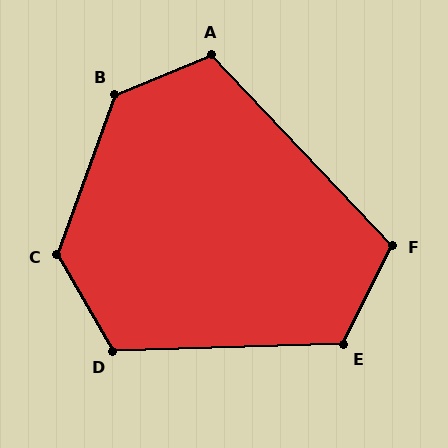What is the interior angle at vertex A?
Approximately 111 degrees (obtuse).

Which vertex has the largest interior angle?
B, at approximately 132 degrees.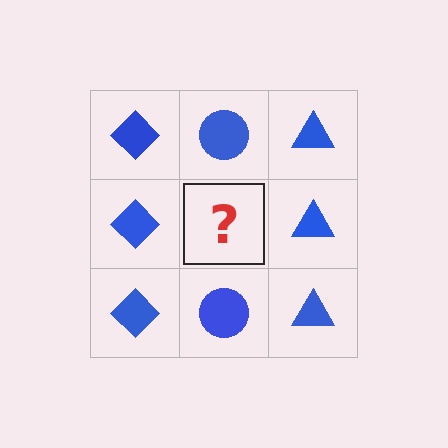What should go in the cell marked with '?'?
The missing cell should contain a blue circle.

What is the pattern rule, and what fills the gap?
The rule is that each column has a consistent shape. The gap should be filled with a blue circle.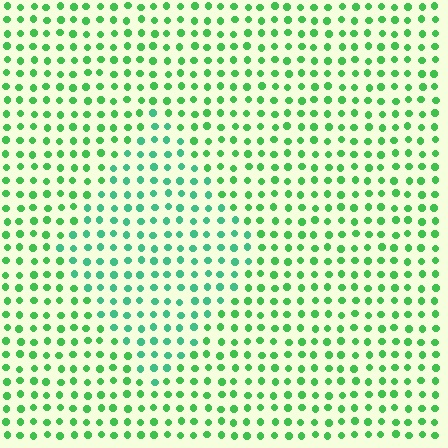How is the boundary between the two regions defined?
The boundary is defined purely by a slight shift in hue (about 28 degrees). Spacing, size, and orientation are identical on both sides.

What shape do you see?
I see a diamond.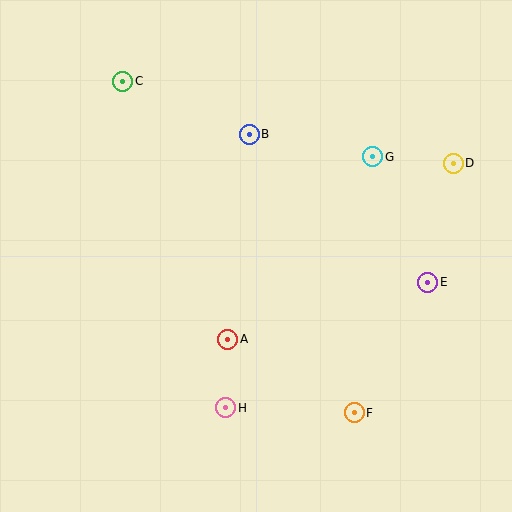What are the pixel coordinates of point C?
Point C is at (123, 81).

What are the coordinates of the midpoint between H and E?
The midpoint between H and E is at (327, 345).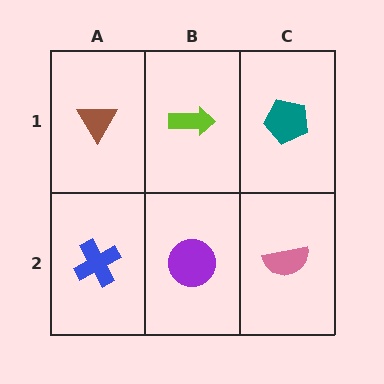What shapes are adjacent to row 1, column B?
A purple circle (row 2, column B), a brown triangle (row 1, column A), a teal pentagon (row 1, column C).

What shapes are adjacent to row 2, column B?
A lime arrow (row 1, column B), a blue cross (row 2, column A), a pink semicircle (row 2, column C).